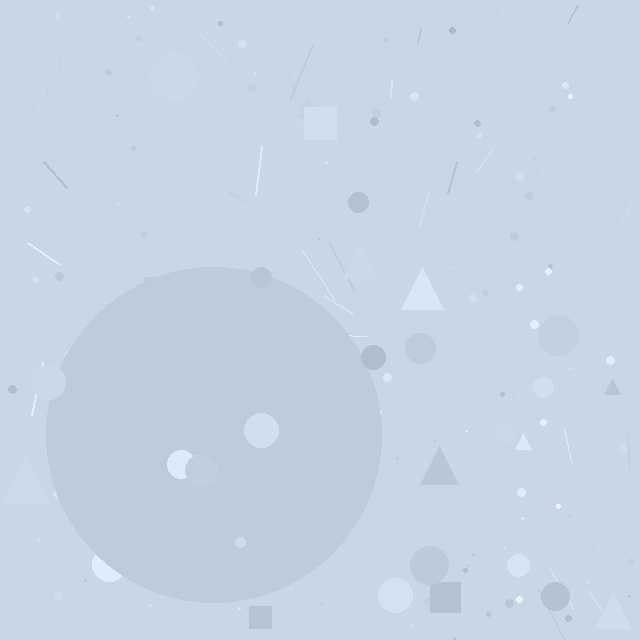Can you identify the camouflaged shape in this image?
The camouflaged shape is a circle.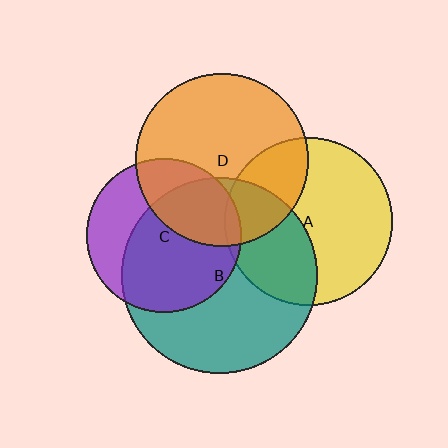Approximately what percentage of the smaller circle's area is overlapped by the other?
Approximately 5%.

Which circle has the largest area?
Circle B (teal).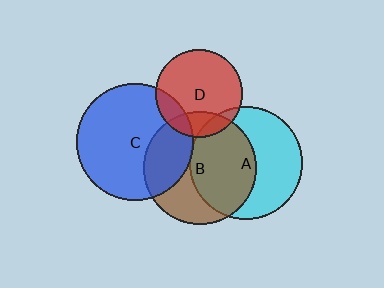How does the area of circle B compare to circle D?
Approximately 1.7 times.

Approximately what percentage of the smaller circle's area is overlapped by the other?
Approximately 5%.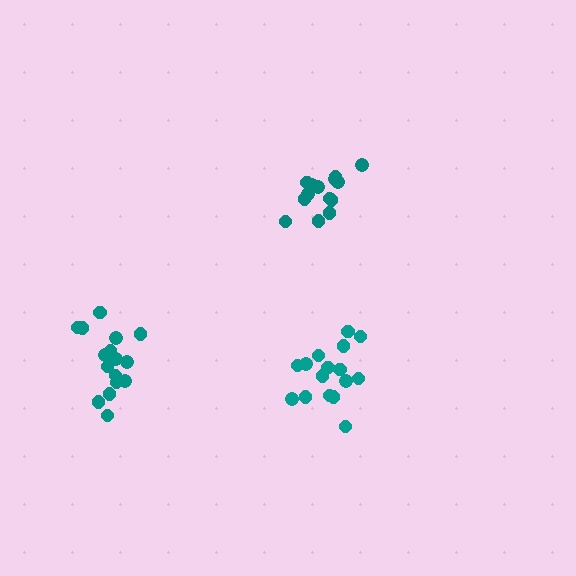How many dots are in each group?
Group 1: 16 dots, Group 2: 16 dots, Group 3: 14 dots (46 total).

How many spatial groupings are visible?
There are 3 spatial groupings.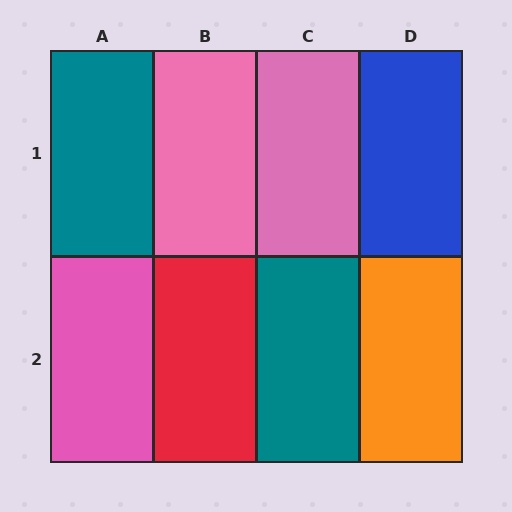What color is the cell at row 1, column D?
Blue.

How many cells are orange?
1 cell is orange.